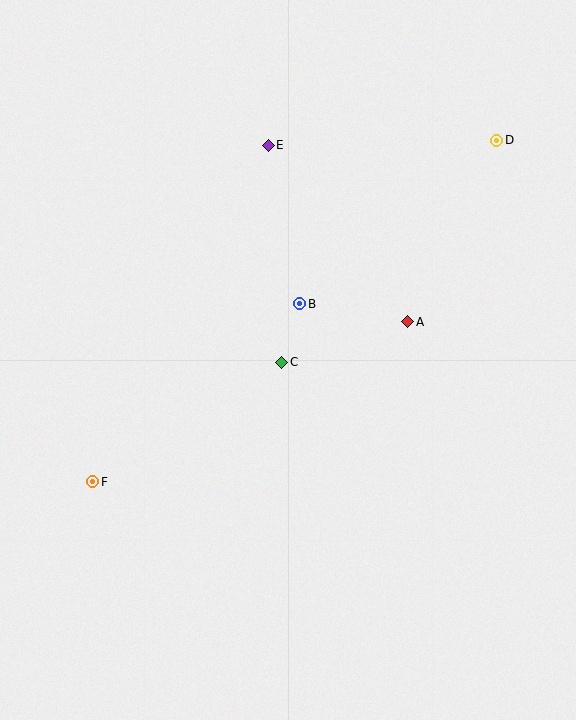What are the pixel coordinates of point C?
Point C is at (282, 362).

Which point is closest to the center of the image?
Point C at (282, 362) is closest to the center.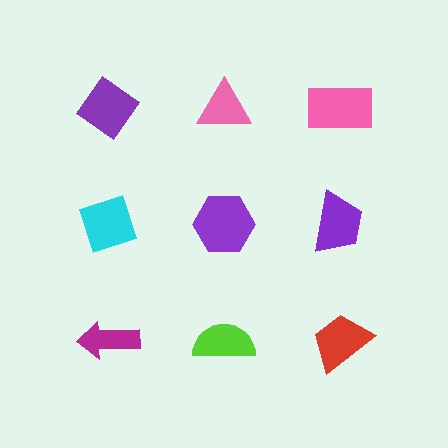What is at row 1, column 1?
A purple diamond.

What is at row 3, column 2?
A lime semicircle.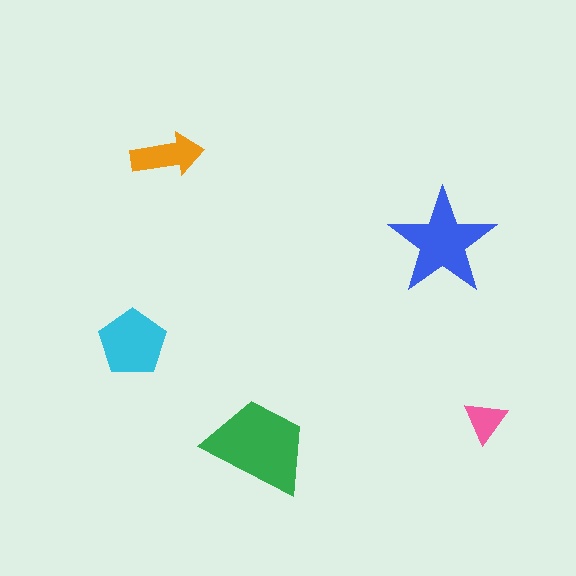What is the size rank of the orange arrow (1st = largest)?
4th.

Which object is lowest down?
The green trapezoid is bottommost.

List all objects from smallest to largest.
The pink triangle, the orange arrow, the cyan pentagon, the blue star, the green trapezoid.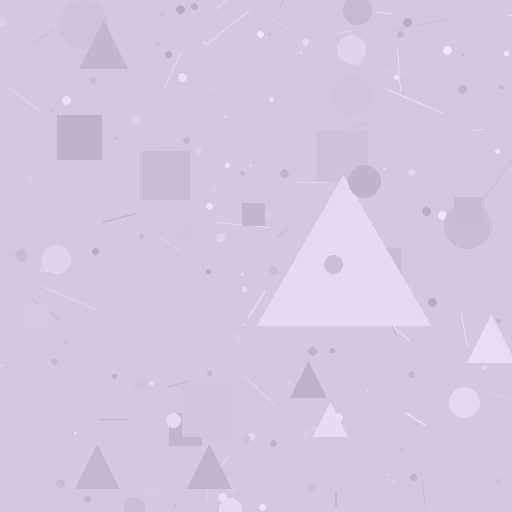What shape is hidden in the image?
A triangle is hidden in the image.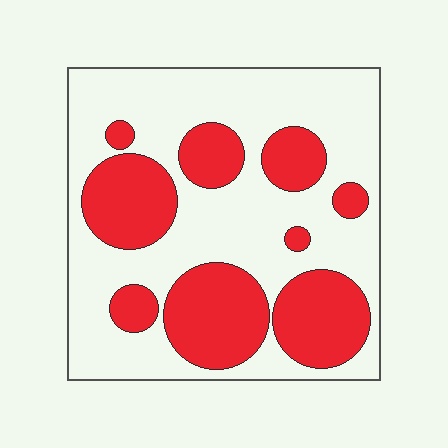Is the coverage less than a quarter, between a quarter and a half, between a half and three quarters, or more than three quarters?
Between a quarter and a half.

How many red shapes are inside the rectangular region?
9.